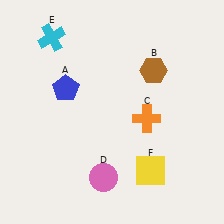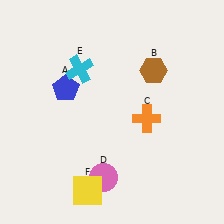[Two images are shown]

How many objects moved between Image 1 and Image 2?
2 objects moved between the two images.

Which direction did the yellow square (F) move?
The yellow square (F) moved left.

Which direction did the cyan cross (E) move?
The cyan cross (E) moved down.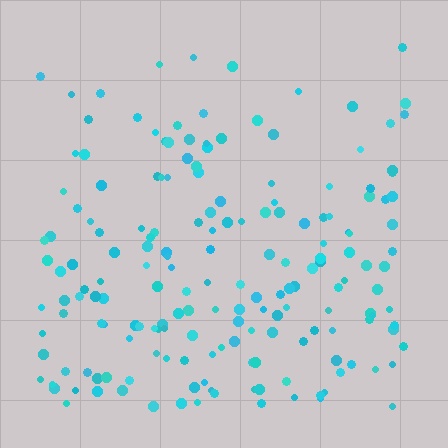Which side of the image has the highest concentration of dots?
The bottom.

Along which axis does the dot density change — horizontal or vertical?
Vertical.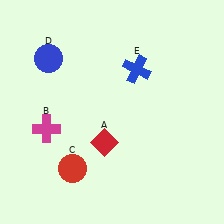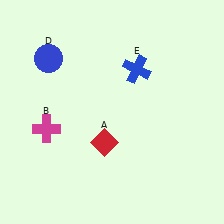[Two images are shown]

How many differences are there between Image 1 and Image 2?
There is 1 difference between the two images.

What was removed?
The red circle (C) was removed in Image 2.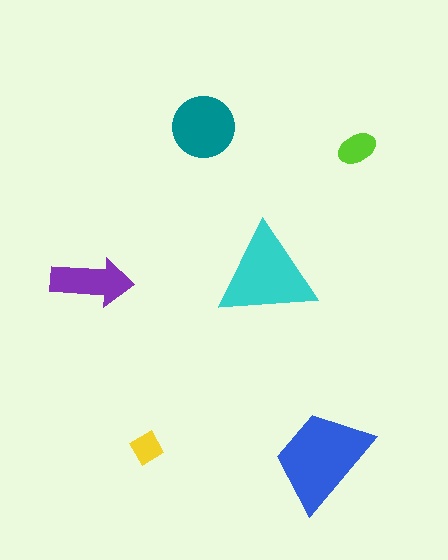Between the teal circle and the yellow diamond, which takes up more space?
The teal circle.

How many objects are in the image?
There are 6 objects in the image.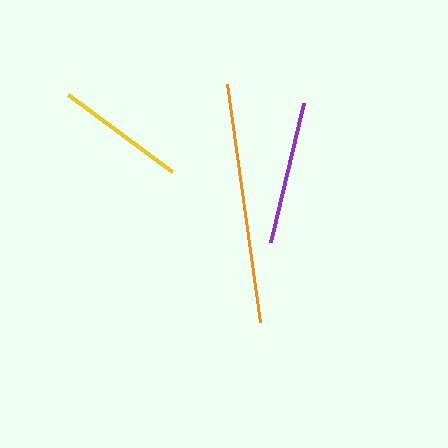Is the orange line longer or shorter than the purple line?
The orange line is longer than the purple line.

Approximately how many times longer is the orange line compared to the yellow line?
The orange line is approximately 1.9 times the length of the yellow line.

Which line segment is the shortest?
The yellow line is the shortest at approximately 129 pixels.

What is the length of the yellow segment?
The yellow segment is approximately 129 pixels long.